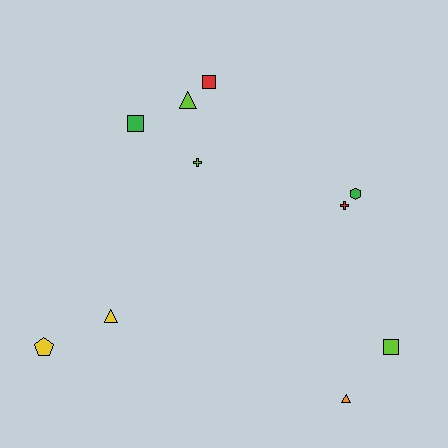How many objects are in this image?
There are 10 objects.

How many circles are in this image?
There are no circles.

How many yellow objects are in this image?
There are 2 yellow objects.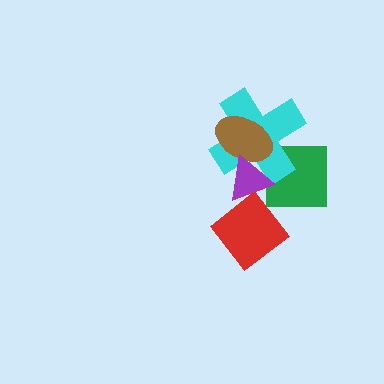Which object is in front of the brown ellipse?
The purple triangle is in front of the brown ellipse.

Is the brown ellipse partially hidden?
Yes, it is partially covered by another shape.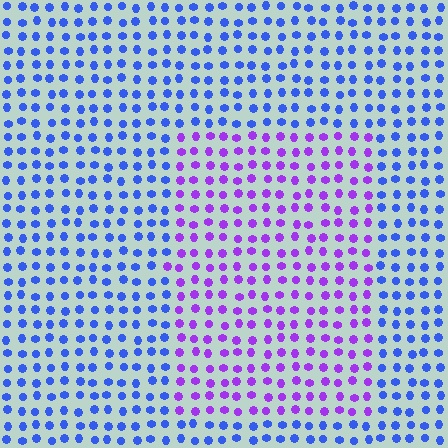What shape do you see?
I see a rectangle.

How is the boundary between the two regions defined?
The boundary is defined purely by a slight shift in hue (about 49 degrees). Spacing, size, and orientation are identical on both sides.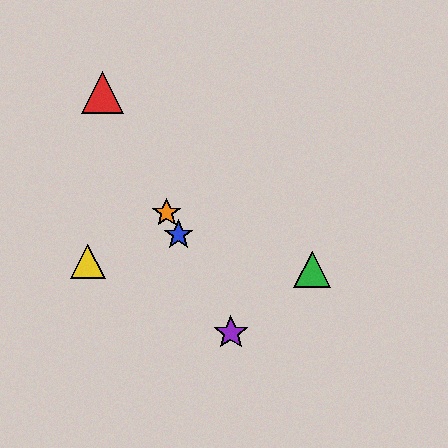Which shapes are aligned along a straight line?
The red triangle, the blue star, the purple star, the orange star are aligned along a straight line.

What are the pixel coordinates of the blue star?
The blue star is at (179, 235).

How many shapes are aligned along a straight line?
4 shapes (the red triangle, the blue star, the purple star, the orange star) are aligned along a straight line.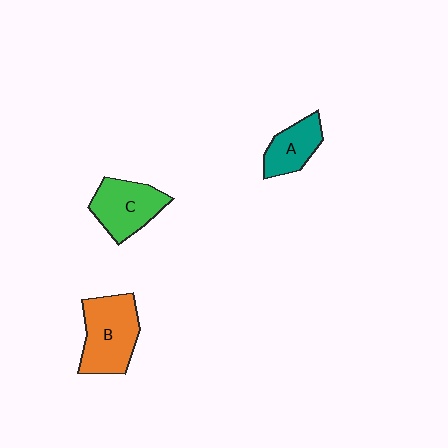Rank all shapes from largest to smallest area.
From largest to smallest: B (orange), C (green), A (teal).